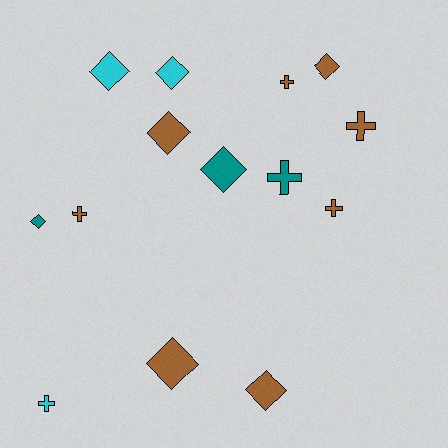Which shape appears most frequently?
Diamond, with 8 objects.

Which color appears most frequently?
Brown, with 8 objects.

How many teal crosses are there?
There is 1 teal cross.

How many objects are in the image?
There are 14 objects.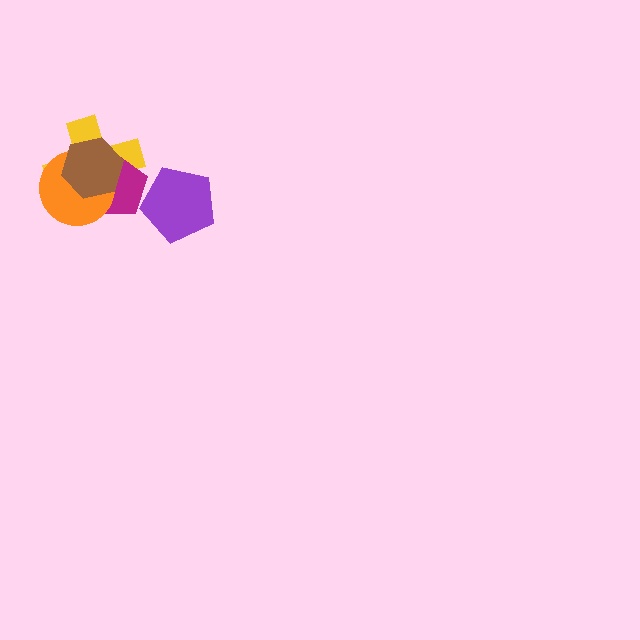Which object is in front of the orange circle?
The brown hexagon is in front of the orange circle.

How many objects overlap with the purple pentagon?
1 object overlaps with the purple pentagon.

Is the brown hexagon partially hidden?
No, no other shape covers it.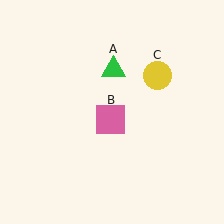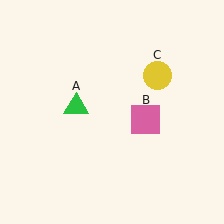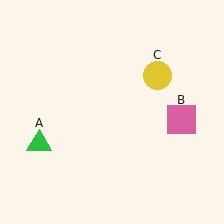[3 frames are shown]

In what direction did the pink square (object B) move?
The pink square (object B) moved right.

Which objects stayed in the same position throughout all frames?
Yellow circle (object C) remained stationary.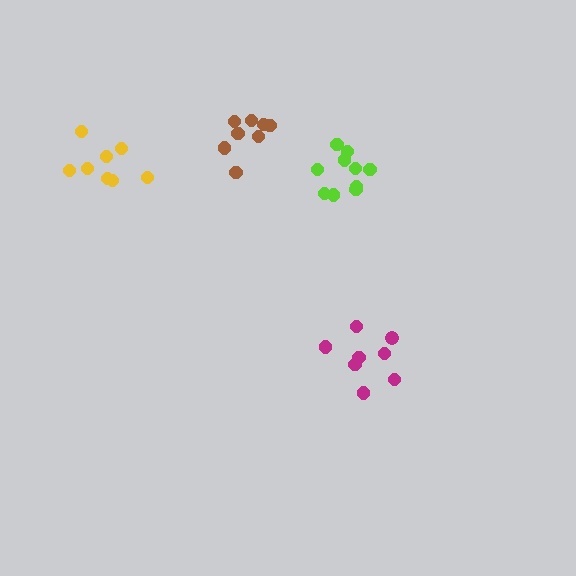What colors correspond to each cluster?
The clusters are colored: brown, magenta, lime, yellow.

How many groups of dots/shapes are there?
There are 4 groups.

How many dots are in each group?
Group 1: 8 dots, Group 2: 8 dots, Group 3: 10 dots, Group 4: 8 dots (34 total).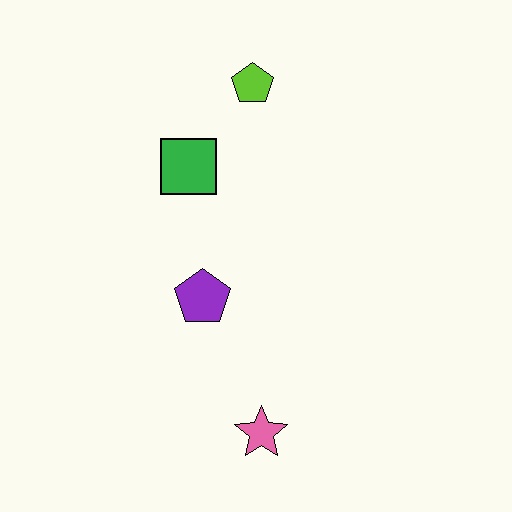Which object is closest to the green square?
The lime pentagon is closest to the green square.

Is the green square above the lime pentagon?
No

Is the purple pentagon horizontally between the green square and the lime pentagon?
Yes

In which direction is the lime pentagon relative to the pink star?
The lime pentagon is above the pink star.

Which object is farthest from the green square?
The pink star is farthest from the green square.